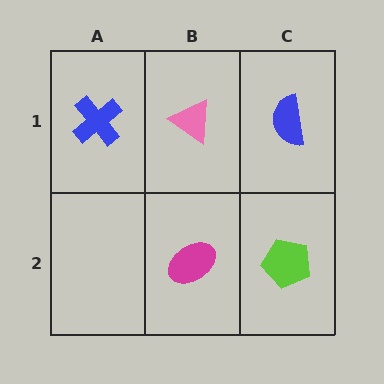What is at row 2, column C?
A lime pentagon.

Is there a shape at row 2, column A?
No, that cell is empty.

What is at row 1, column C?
A blue semicircle.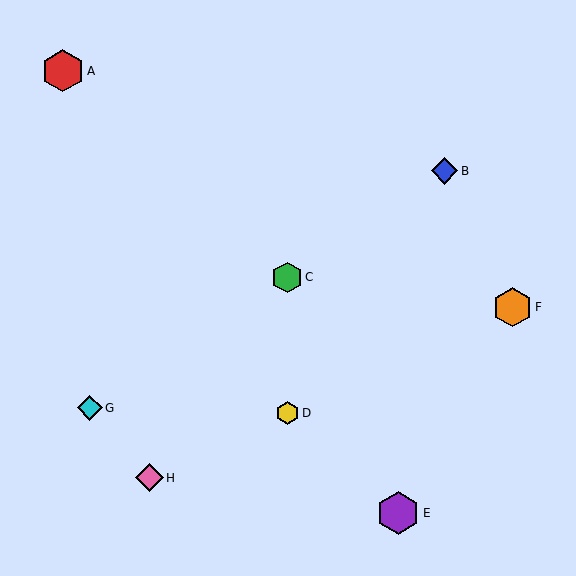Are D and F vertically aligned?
No, D is at x≈287 and F is at x≈512.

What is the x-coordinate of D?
Object D is at x≈287.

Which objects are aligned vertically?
Objects C, D are aligned vertically.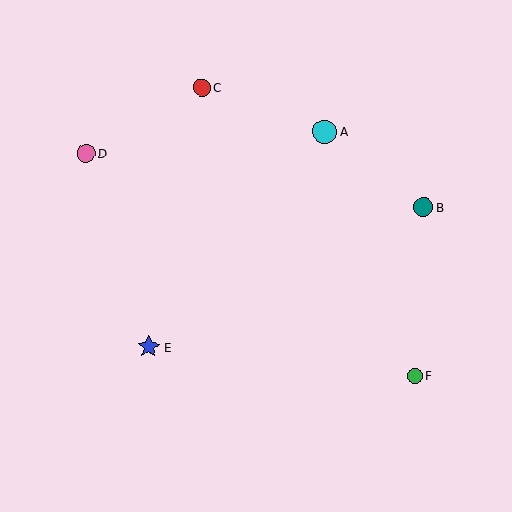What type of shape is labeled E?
Shape E is a blue star.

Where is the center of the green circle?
The center of the green circle is at (415, 376).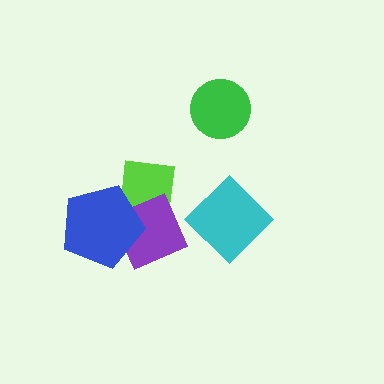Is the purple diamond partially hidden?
Yes, it is partially covered by another shape.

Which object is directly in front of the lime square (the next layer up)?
The purple diamond is directly in front of the lime square.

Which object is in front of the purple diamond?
The blue pentagon is in front of the purple diamond.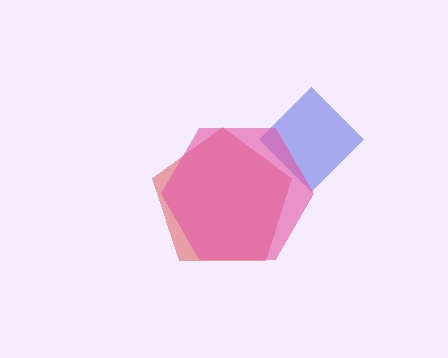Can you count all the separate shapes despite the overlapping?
Yes, there are 3 separate shapes.